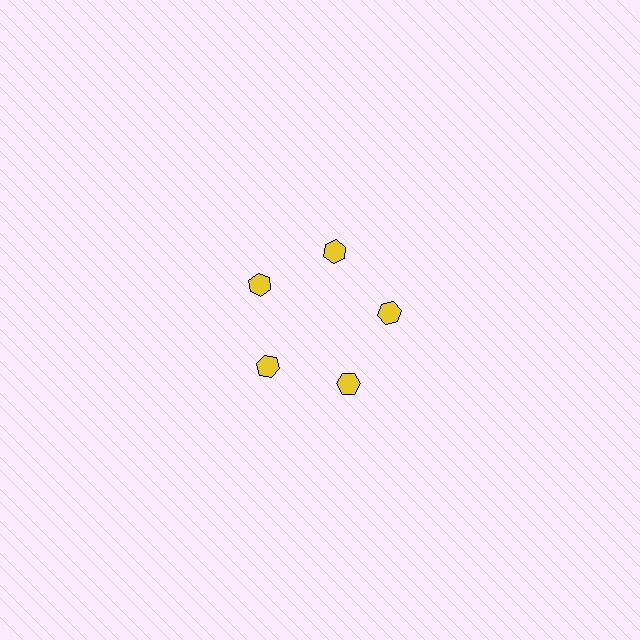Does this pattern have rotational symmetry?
Yes, this pattern has 5-fold rotational symmetry. It looks the same after rotating 72 degrees around the center.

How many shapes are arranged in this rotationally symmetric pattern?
There are 5 shapes, arranged in 5 groups of 1.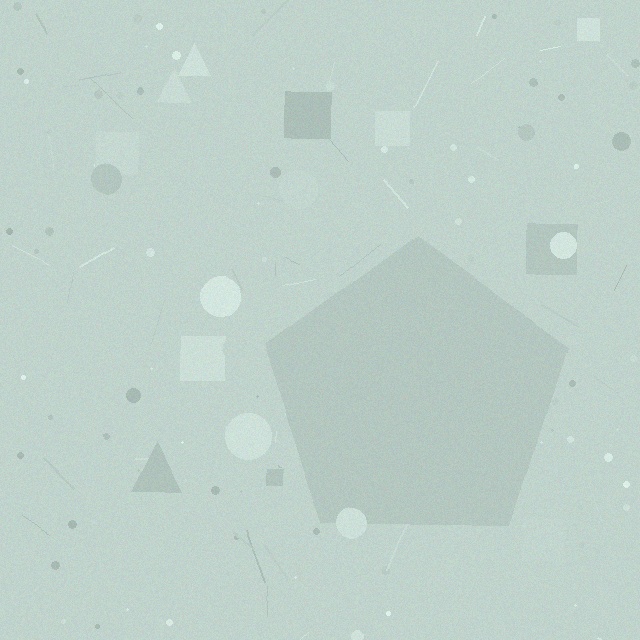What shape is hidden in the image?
A pentagon is hidden in the image.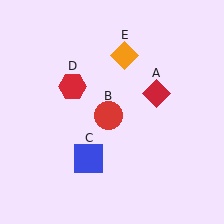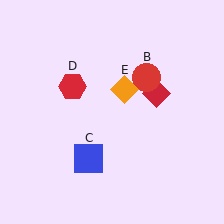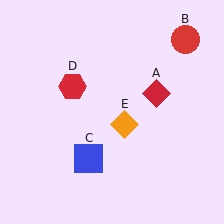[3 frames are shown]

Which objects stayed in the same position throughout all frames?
Red diamond (object A) and blue square (object C) and red hexagon (object D) remained stationary.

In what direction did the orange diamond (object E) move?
The orange diamond (object E) moved down.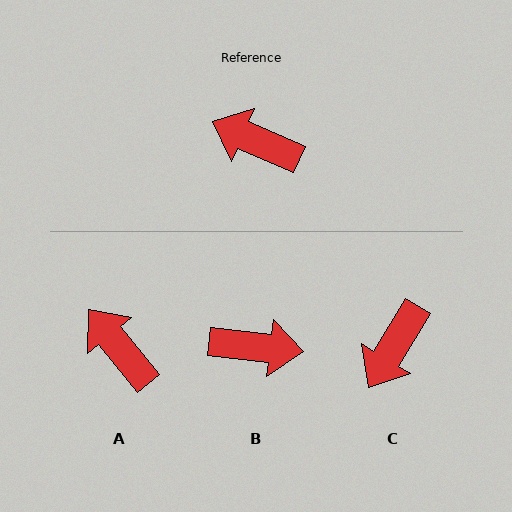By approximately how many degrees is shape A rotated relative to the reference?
Approximately 27 degrees clockwise.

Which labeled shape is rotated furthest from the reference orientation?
B, about 163 degrees away.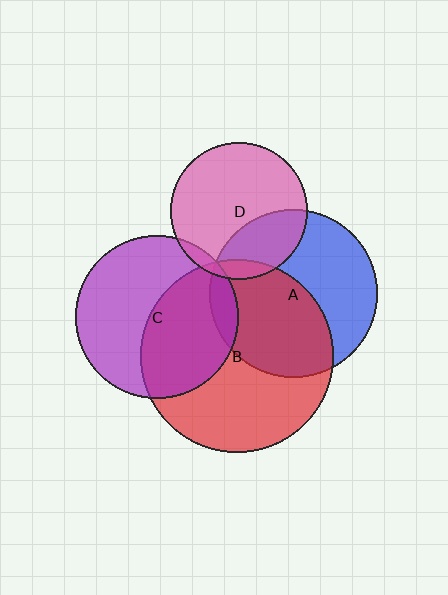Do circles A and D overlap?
Yes.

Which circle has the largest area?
Circle B (red).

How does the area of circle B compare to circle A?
Approximately 1.3 times.